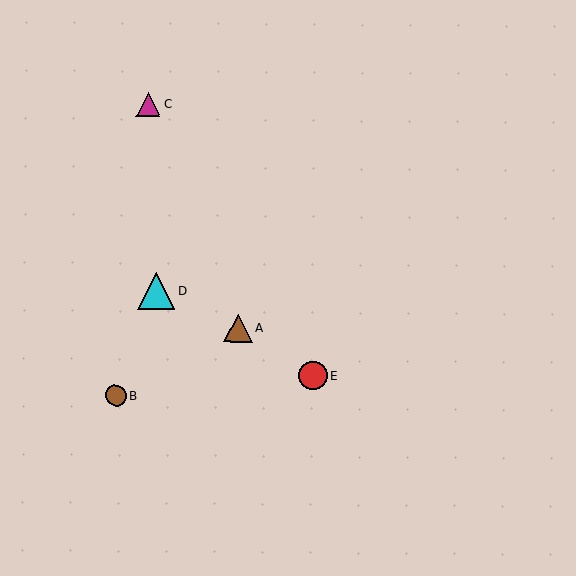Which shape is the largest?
The cyan triangle (labeled D) is the largest.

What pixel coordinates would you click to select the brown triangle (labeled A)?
Click at (238, 328) to select the brown triangle A.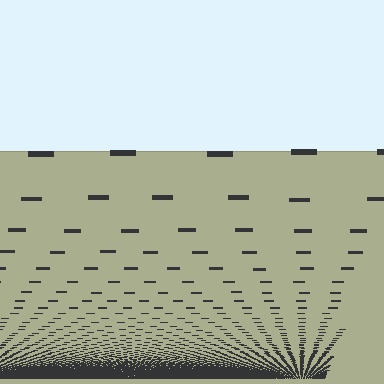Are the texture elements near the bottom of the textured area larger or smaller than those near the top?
Smaller. The gradient is inverted — elements near the bottom are smaller and denser.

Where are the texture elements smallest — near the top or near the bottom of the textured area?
Near the bottom.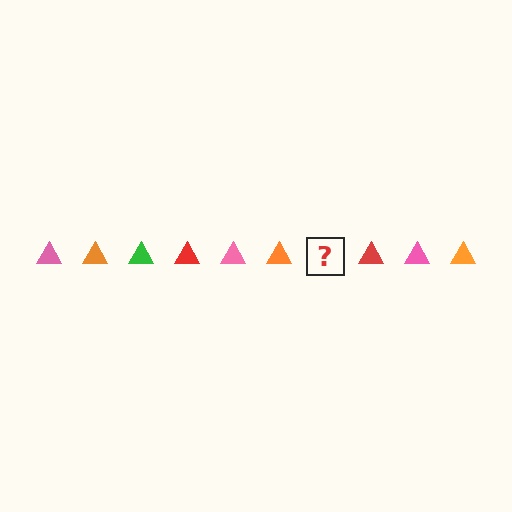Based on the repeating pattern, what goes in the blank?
The blank should be a green triangle.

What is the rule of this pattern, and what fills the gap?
The rule is that the pattern cycles through pink, orange, green, red triangles. The gap should be filled with a green triangle.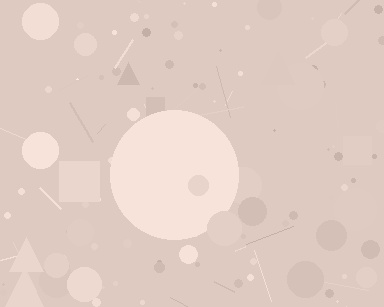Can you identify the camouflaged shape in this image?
The camouflaged shape is a circle.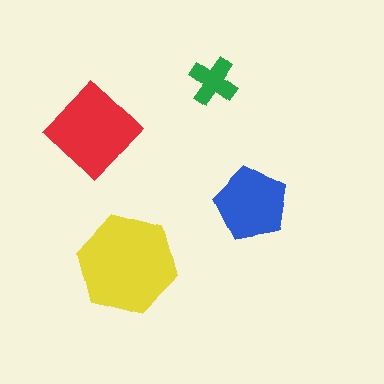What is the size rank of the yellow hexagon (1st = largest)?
1st.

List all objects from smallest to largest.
The green cross, the blue pentagon, the red diamond, the yellow hexagon.